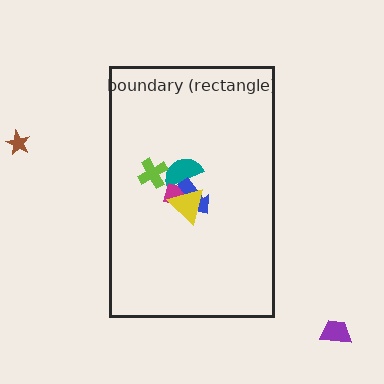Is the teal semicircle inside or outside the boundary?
Inside.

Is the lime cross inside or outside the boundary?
Inside.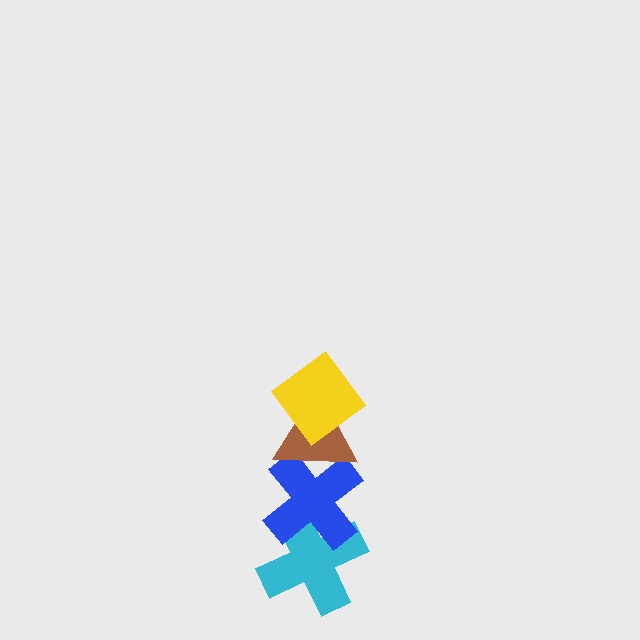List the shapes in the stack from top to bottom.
From top to bottom: the yellow diamond, the brown triangle, the blue cross, the cyan cross.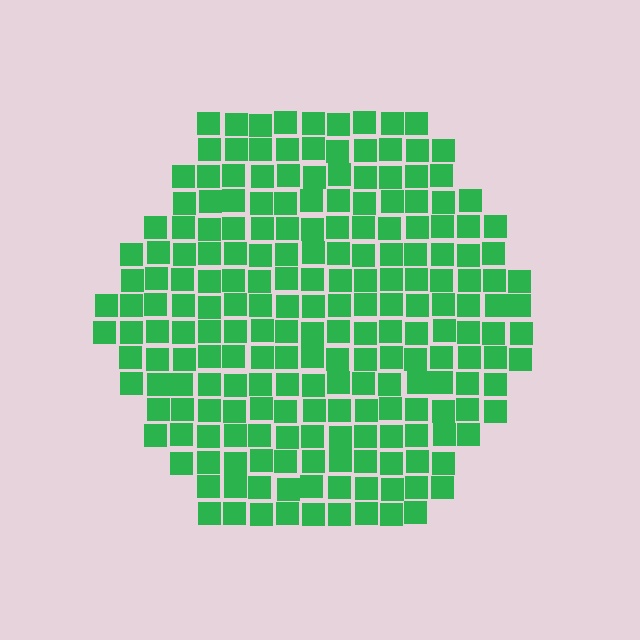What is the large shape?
The large shape is a hexagon.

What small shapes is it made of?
It is made of small squares.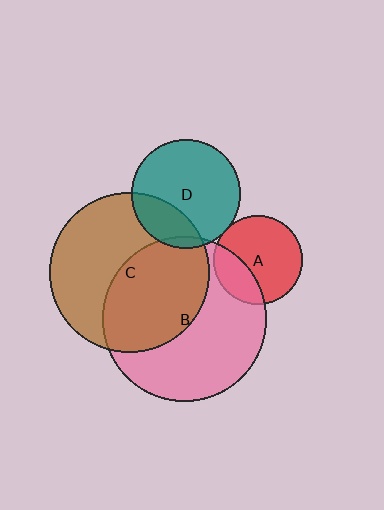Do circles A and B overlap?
Yes.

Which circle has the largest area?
Circle B (pink).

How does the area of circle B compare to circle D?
Approximately 2.3 times.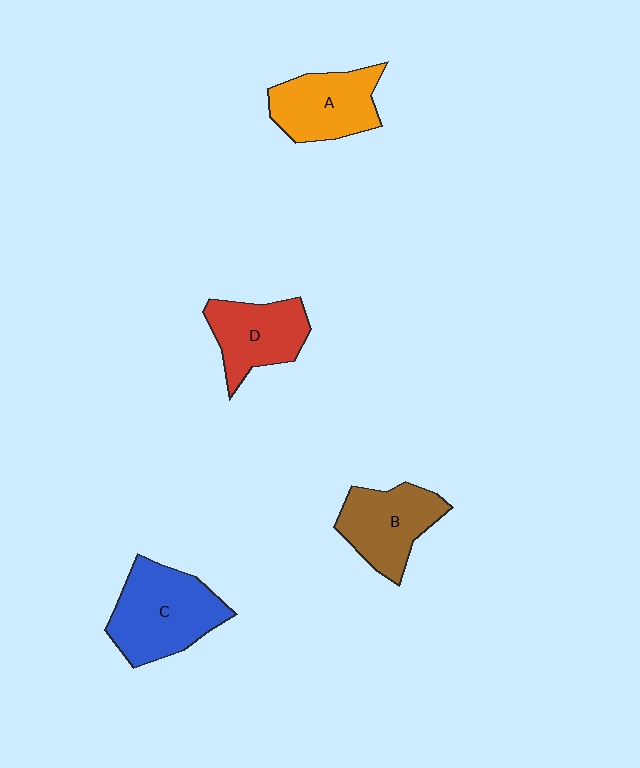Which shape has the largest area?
Shape C (blue).